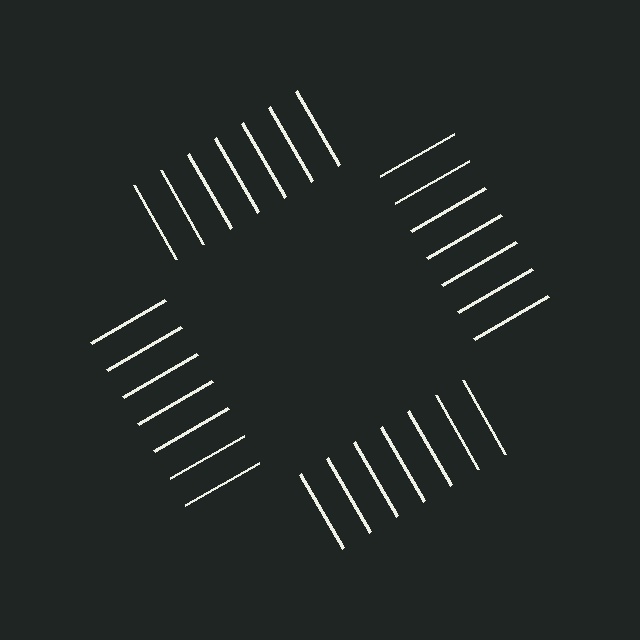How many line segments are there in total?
28 — 7 along each of the 4 edges.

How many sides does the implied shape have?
4 sides — the line-ends trace a square.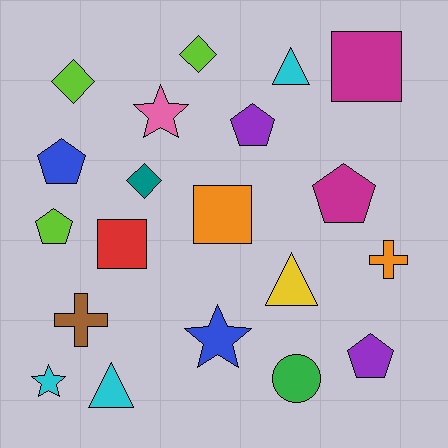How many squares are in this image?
There are 3 squares.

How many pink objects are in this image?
There is 1 pink object.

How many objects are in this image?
There are 20 objects.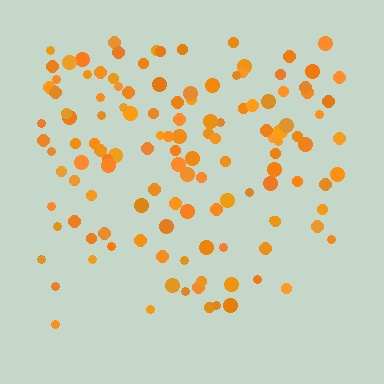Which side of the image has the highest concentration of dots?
The top.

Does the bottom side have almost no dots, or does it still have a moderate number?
Still a moderate number, just noticeably fewer than the top.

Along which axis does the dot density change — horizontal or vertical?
Vertical.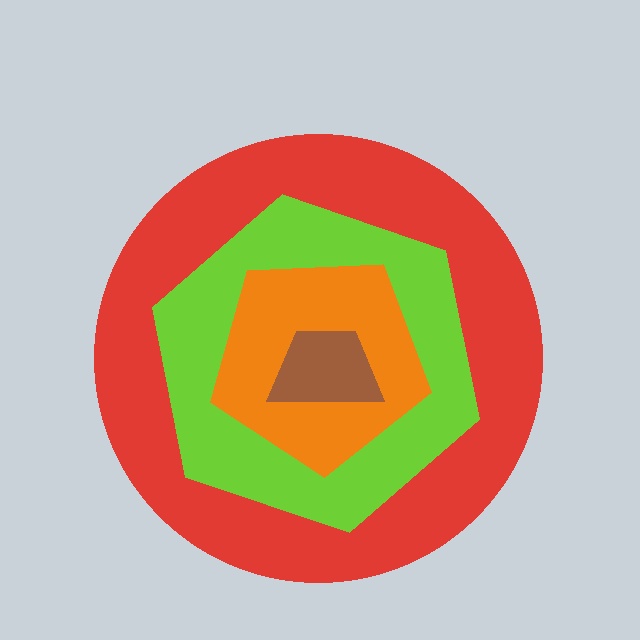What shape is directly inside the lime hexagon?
The orange pentagon.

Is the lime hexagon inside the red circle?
Yes.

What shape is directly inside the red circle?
The lime hexagon.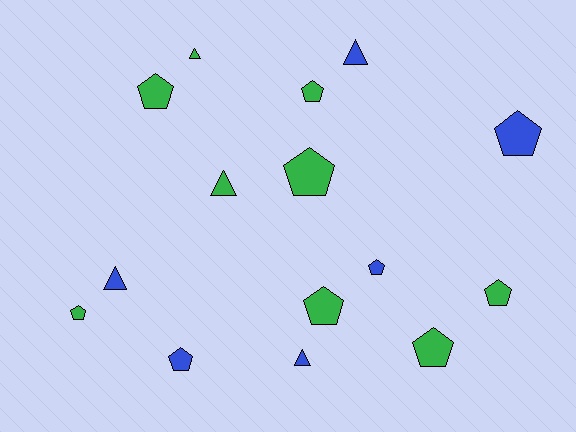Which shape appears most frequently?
Pentagon, with 10 objects.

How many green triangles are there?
There are 2 green triangles.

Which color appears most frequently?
Green, with 9 objects.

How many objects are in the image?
There are 15 objects.